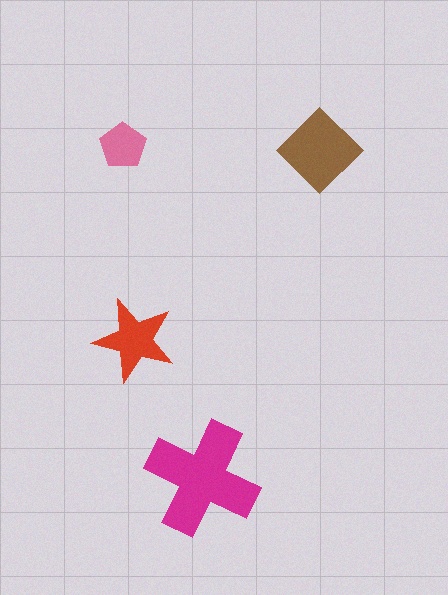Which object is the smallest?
The pink pentagon.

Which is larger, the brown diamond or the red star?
The brown diamond.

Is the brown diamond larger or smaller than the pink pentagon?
Larger.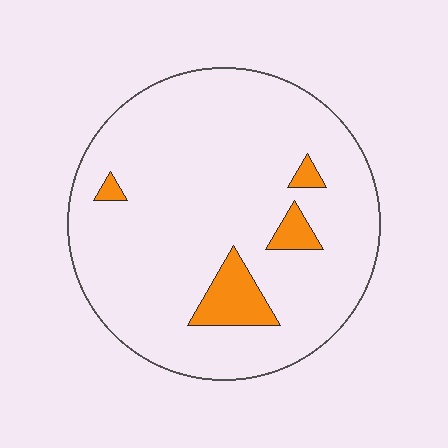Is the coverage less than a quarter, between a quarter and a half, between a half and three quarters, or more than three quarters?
Less than a quarter.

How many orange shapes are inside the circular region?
4.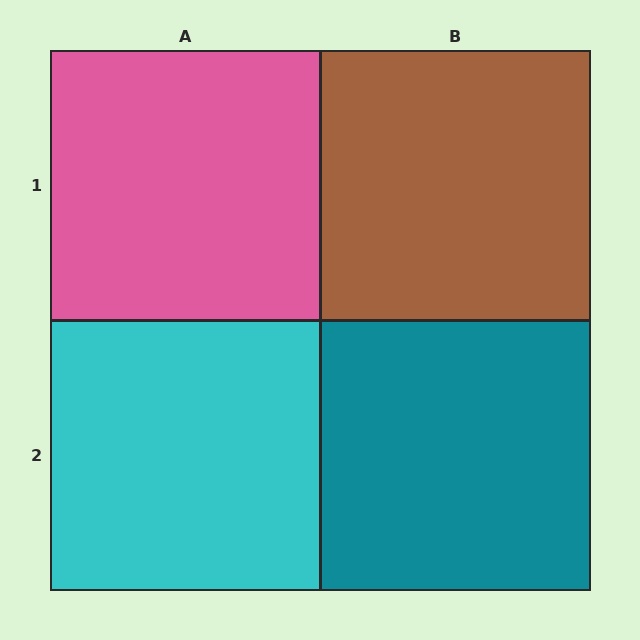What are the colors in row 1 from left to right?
Pink, brown.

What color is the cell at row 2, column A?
Cyan.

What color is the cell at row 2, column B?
Teal.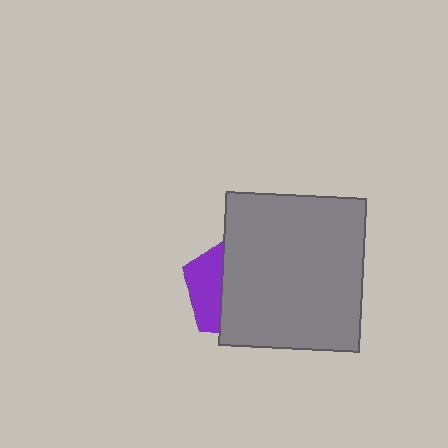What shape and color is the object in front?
The object in front is a gray rectangle.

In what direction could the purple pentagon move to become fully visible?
The purple pentagon could move left. That would shift it out from behind the gray rectangle entirely.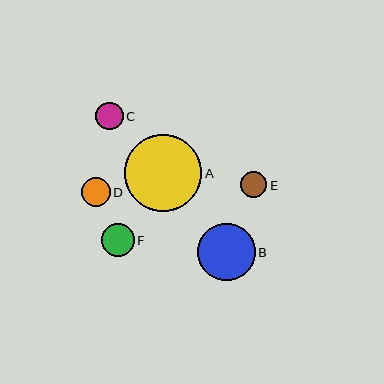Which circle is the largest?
Circle A is the largest with a size of approximately 77 pixels.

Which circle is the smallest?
Circle E is the smallest with a size of approximately 26 pixels.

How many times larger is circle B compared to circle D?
Circle B is approximately 2.0 times the size of circle D.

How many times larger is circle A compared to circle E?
Circle A is approximately 3.0 times the size of circle E.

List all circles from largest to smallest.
From largest to smallest: A, B, F, D, C, E.